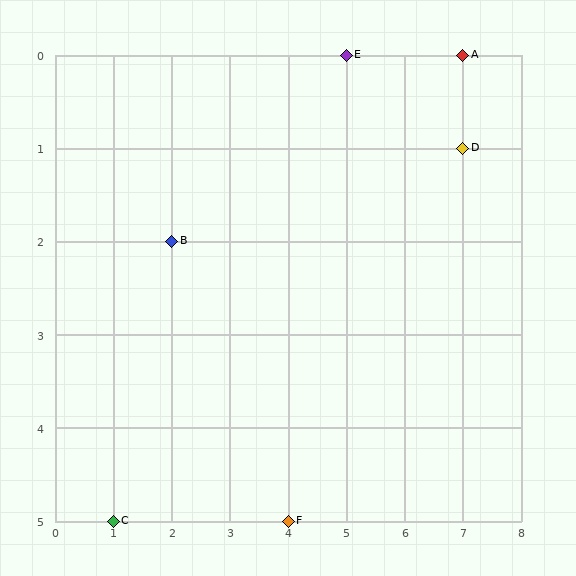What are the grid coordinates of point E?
Point E is at grid coordinates (5, 0).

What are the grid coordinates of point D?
Point D is at grid coordinates (7, 1).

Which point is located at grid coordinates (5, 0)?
Point E is at (5, 0).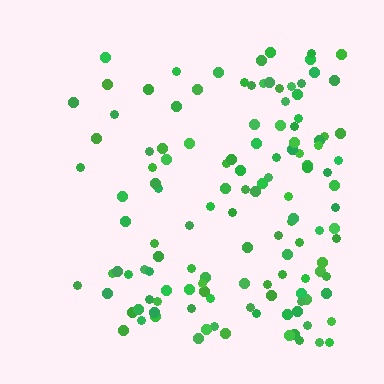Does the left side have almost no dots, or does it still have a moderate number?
Still a moderate number, just noticeably fewer than the right.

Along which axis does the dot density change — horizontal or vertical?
Horizontal.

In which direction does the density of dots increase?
From left to right, with the right side densest.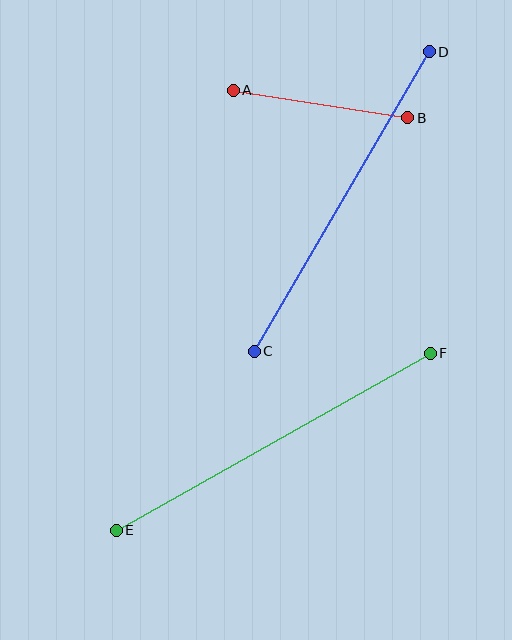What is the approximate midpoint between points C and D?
The midpoint is at approximately (342, 201) pixels.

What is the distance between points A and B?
The distance is approximately 177 pixels.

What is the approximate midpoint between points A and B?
The midpoint is at approximately (321, 104) pixels.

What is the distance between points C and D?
The distance is approximately 347 pixels.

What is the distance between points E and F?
The distance is approximately 361 pixels.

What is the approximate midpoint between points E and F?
The midpoint is at approximately (273, 442) pixels.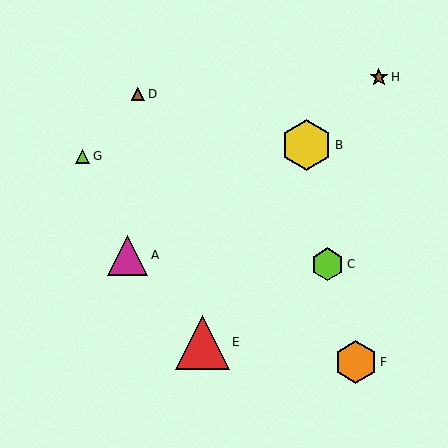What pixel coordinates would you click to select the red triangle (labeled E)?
Click at (202, 342) to select the red triangle E.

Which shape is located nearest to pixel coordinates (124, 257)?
The magenta triangle (labeled A) at (127, 255) is nearest to that location.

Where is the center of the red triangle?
The center of the red triangle is at (202, 342).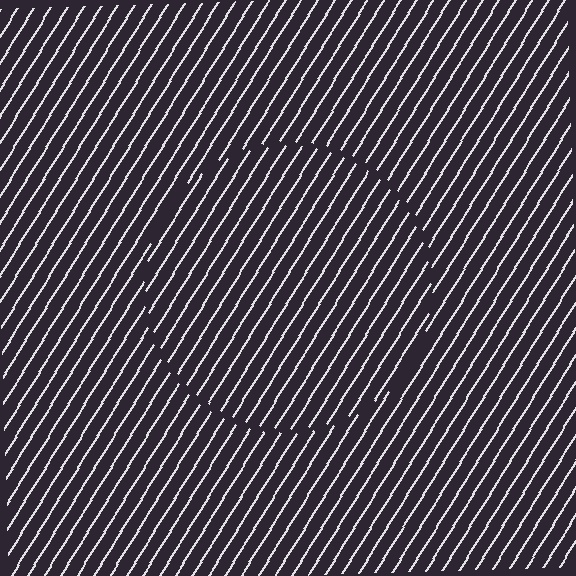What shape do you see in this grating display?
An illusory circle. The interior of the shape contains the same grating, shifted by half a period — the contour is defined by the phase discontinuity where line-ends from the inner and outer gratings abut.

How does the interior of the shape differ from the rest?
The interior of the shape contains the same grating, shifted by half a period — the contour is defined by the phase discontinuity where line-ends from the inner and outer gratings abut.